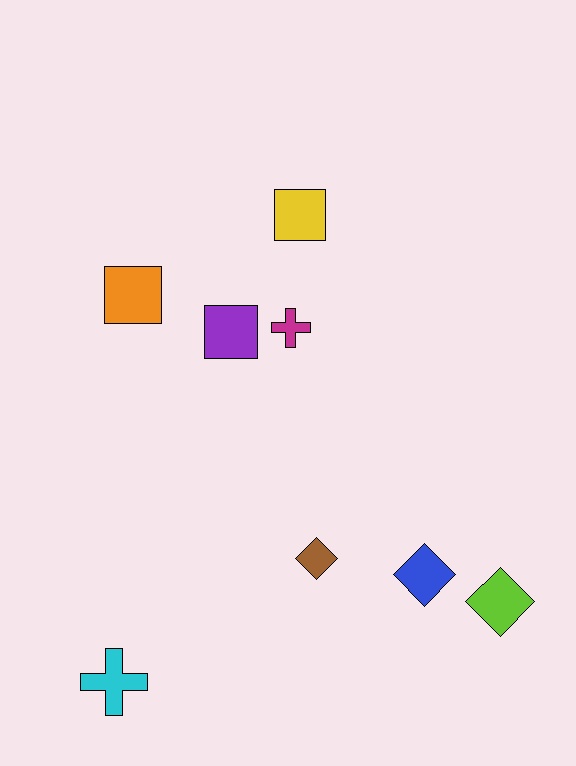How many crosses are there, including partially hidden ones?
There are 2 crosses.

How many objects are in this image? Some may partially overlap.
There are 8 objects.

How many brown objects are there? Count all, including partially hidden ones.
There is 1 brown object.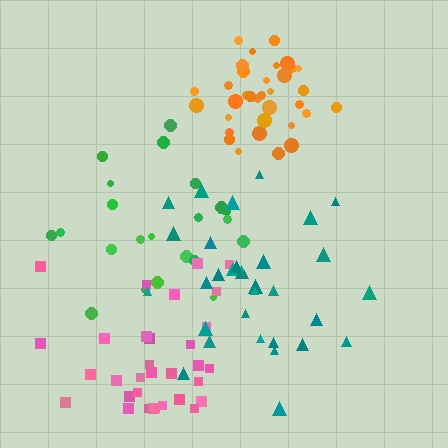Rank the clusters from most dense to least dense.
orange, teal, pink, green.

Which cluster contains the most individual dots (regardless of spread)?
Orange (34).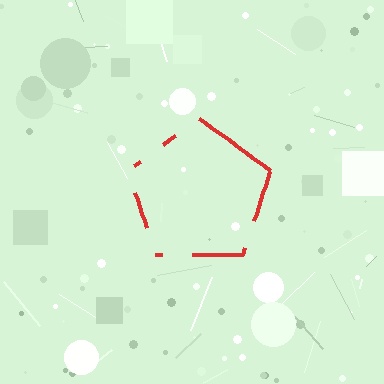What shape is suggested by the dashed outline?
The dashed outline suggests a pentagon.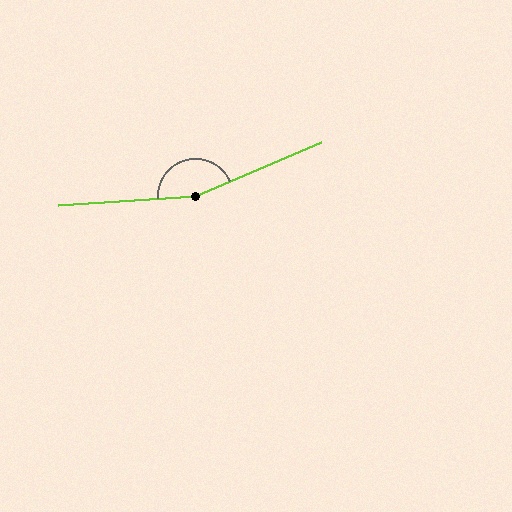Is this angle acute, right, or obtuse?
It is obtuse.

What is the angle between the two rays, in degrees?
Approximately 161 degrees.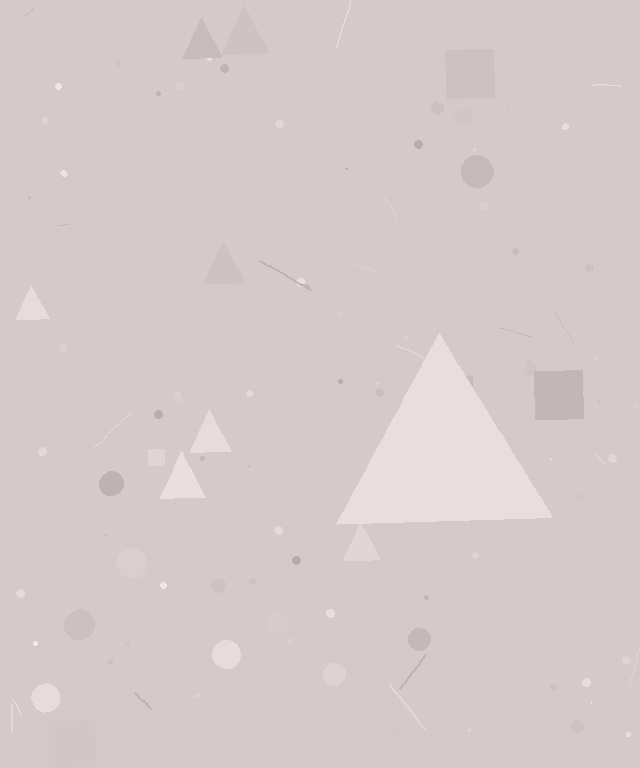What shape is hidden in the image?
A triangle is hidden in the image.